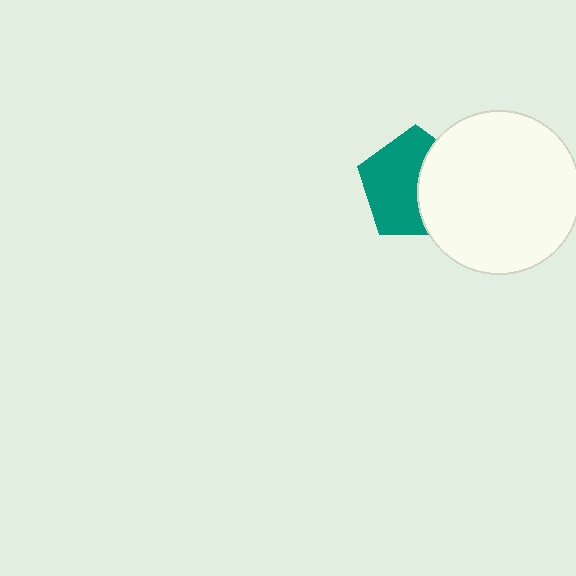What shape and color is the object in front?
The object in front is a white circle.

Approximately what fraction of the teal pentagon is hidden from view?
Roughly 41% of the teal pentagon is hidden behind the white circle.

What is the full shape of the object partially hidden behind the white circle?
The partially hidden object is a teal pentagon.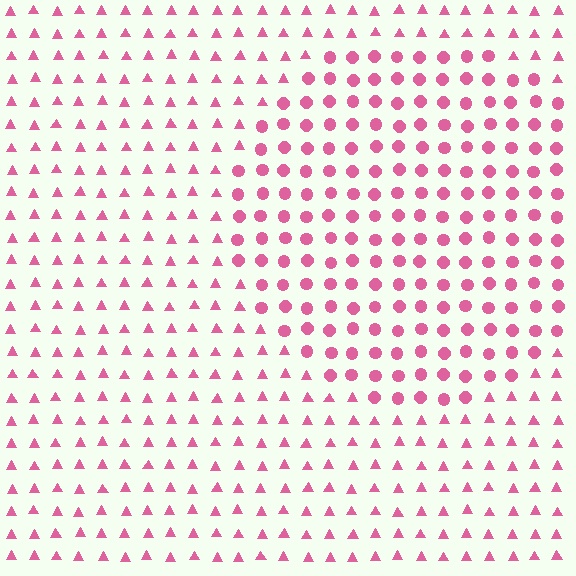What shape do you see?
I see a circle.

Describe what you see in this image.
The image is filled with small pink elements arranged in a uniform grid. A circle-shaped region contains circles, while the surrounding area contains triangles. The boundary is defined purely by the change in element shape.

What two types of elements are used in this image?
The image uses circles inside the circle region and triangles outside it.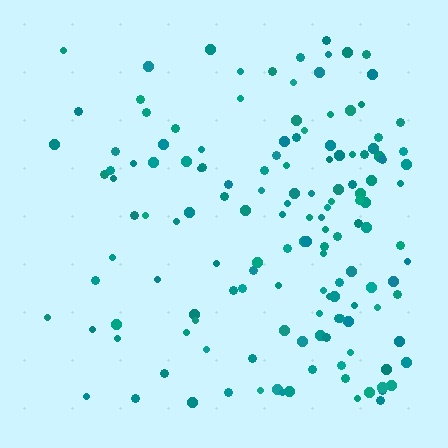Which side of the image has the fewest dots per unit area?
The left.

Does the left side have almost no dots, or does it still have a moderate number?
Still a moderate number, just noticeably fewer than the right.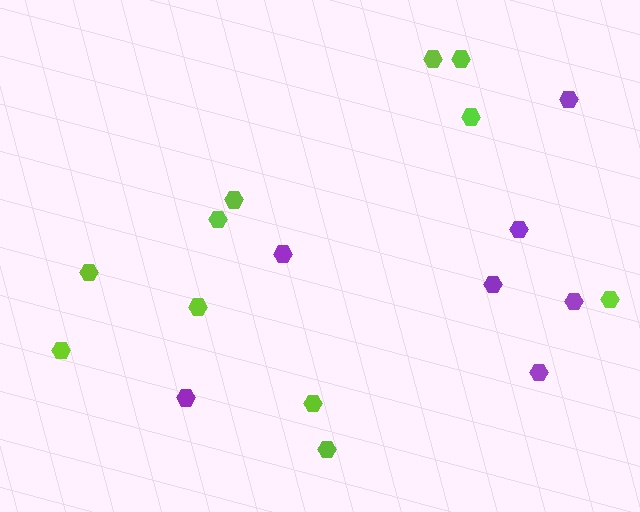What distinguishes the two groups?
There are 2 groups: one group of lime hexagons (11) and one group of purple hexagons (7).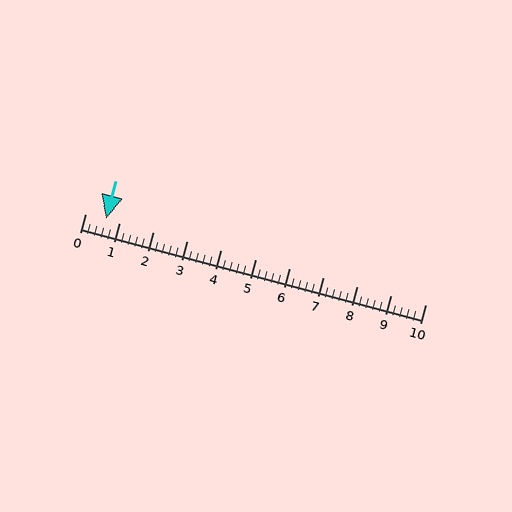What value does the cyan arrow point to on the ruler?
The cyan arrow points to approximately 0.6.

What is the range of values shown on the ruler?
The ruler shows values from 0 to 10.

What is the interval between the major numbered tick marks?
The major tick marks are spaced 1 units apart.